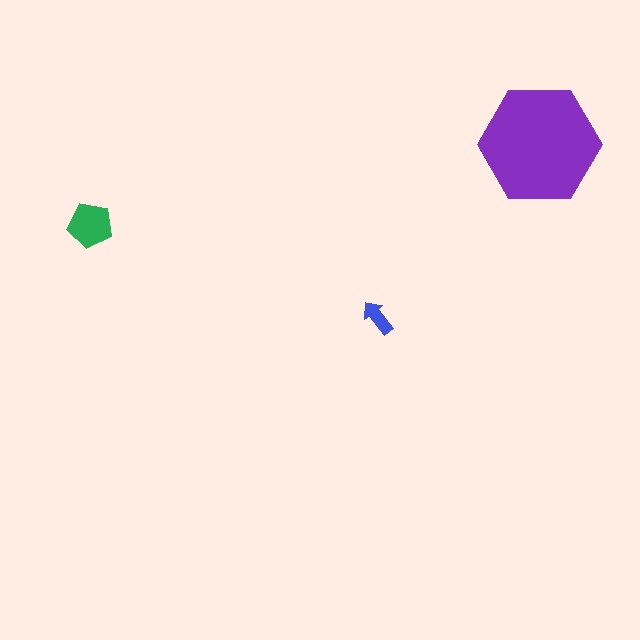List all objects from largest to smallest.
The purple hexagon, the green pentagon, the blue arrow.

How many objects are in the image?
There are 3 objects in the image.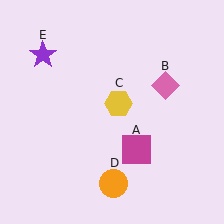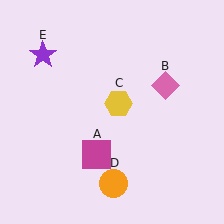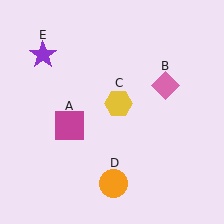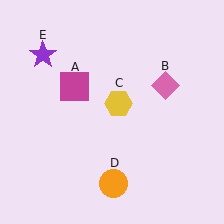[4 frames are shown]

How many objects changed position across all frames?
1 object changed position: magenta square (object A).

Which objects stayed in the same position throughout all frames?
Pink diamond (object B) and yellow hexagon (object C) and orange circle (object D) and purple star (object E) remained stationary.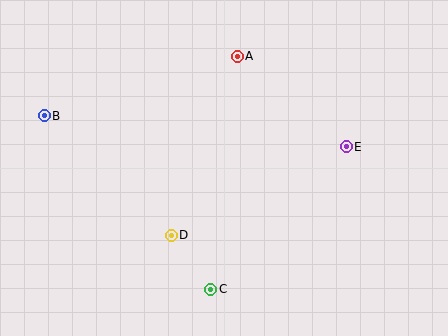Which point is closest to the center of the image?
Point D at (171, 235) is closest to the center.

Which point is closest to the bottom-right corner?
Point E is closest to the bottom-right corner.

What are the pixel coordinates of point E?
Point E is at (346, 147).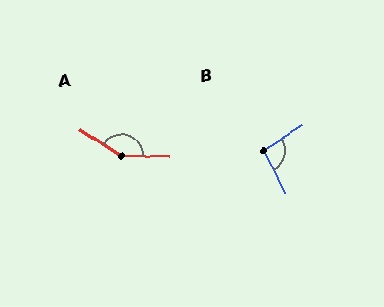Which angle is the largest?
A, at approximately 148 degrees.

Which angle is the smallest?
B, at approximately 96 degrees.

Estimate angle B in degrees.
Approximately 96 degrees.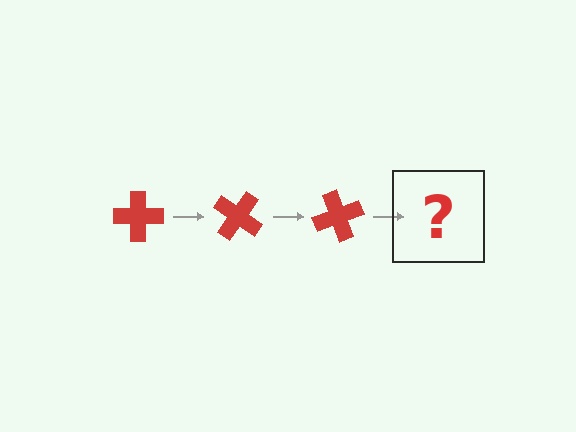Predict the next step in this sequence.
The next step is a red cross rotated 105 degrees.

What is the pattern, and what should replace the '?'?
The pattern is that the cross rotates 35 degrees each step. The '?' should be a red cross rotated 105 degrees.